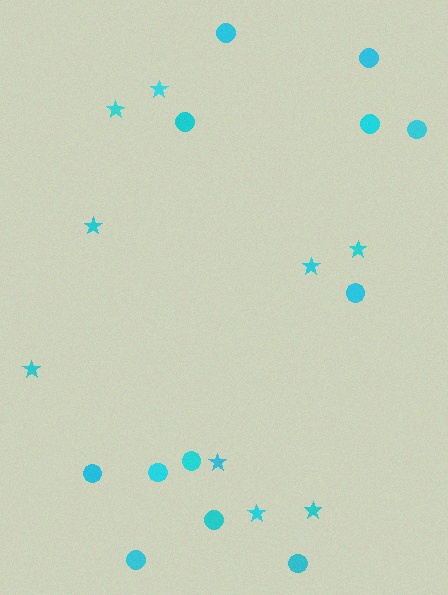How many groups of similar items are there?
There are 2 groups: one group of circles (12) and one group of stars (9).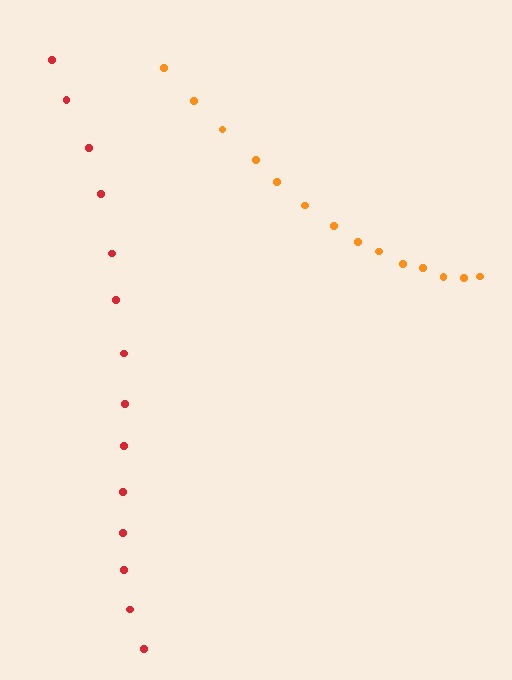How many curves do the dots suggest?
There are 2 distinct paths.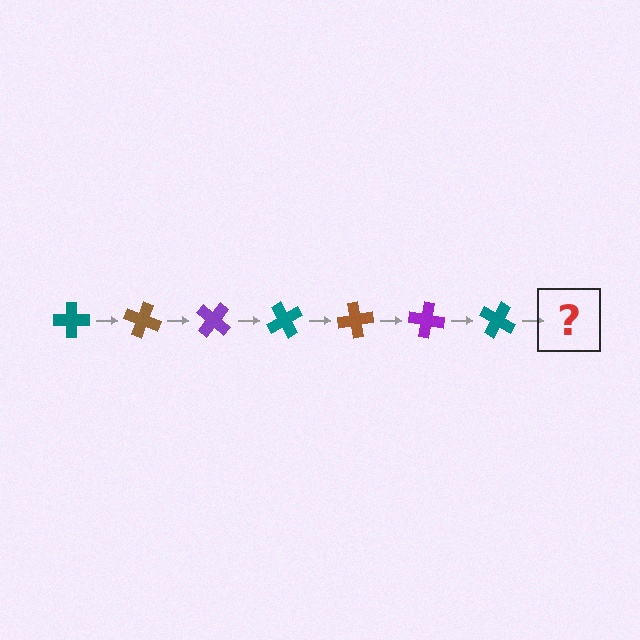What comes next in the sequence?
The next element should be a brown cross, rotated 140 degrees from the start.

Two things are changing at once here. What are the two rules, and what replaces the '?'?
The two rules are that it rotates 20 degrees each step and the color cycles through teal, brown, and purple. The '?' should be a brown cross, rotated 140 degrees from the start.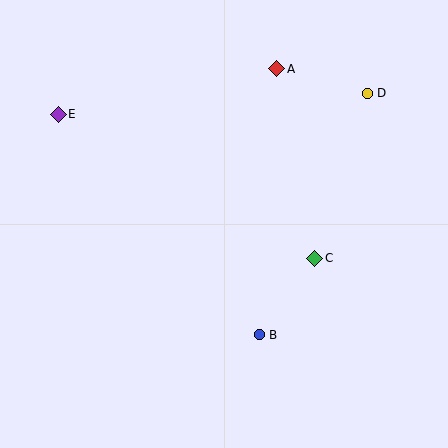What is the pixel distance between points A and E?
The distance between A and E is 223 pixels.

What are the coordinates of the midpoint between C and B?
The midpoint between C and B is at (287, 297).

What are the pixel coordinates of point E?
Point E is at (58, 114).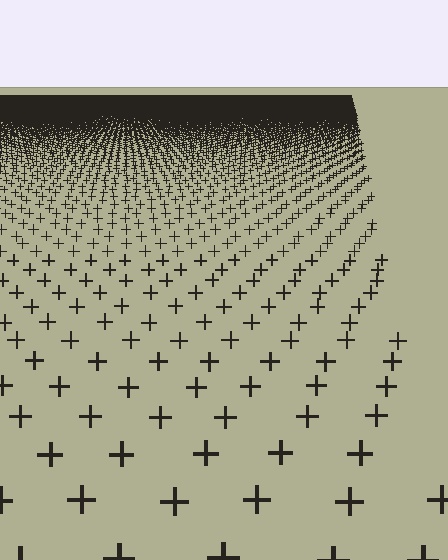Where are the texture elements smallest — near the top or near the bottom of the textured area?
Near the top.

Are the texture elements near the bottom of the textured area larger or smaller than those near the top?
Larger. Near the bottom, elements are closer to the viewer and appear at a bigger on-screen size.